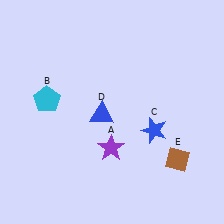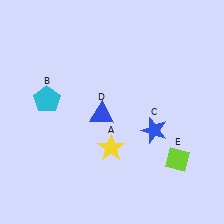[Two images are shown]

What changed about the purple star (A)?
In Image 1, A is purple. In Image 2, it changed to yellow.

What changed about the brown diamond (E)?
In Image 1, E is brown. In Image 2, it changed to lime.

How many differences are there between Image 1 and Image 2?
There are 2 differences between the two images.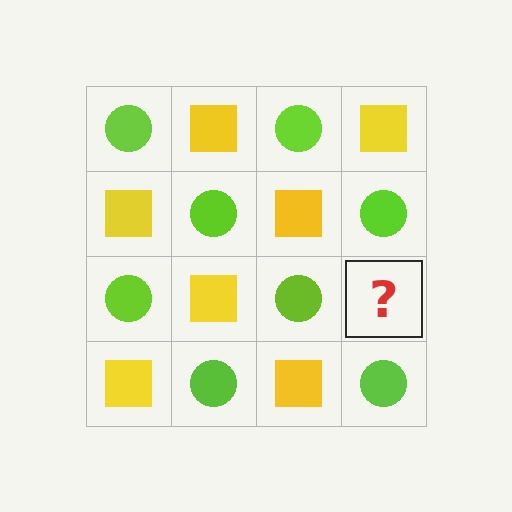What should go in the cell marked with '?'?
The missing cell should contain a yellow square.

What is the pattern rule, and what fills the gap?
The rule is that it alternates lime circle and yellow square in a checkerboard pattern. The gap should be filled with a yellow square.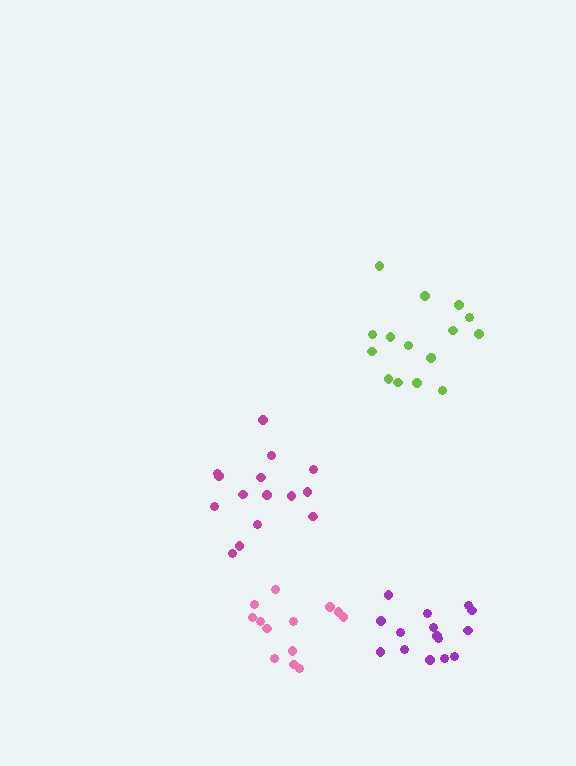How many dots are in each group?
Group 1: 13 dots, Group 2: 15 dots, Group 3: 16 dots, Group 4: 15 dots (59 total).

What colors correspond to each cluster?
The clusters are colored: pink, purple, lime, magenta.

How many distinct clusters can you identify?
There are 4 distinct clusters.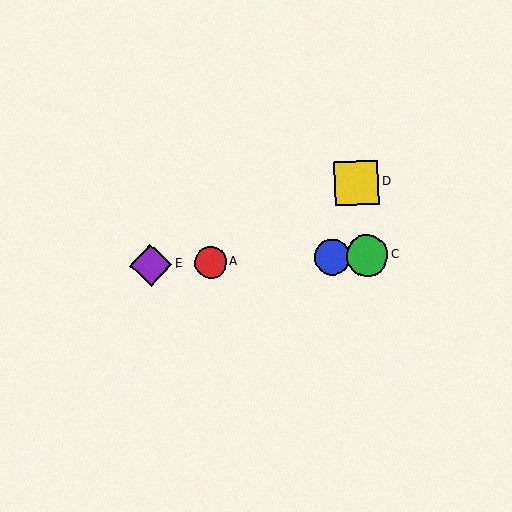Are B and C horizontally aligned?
Yes, both are at y≈257.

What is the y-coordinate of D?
Object D is at y≈183.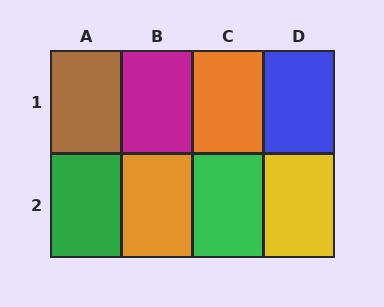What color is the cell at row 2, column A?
Green.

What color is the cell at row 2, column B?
Orange.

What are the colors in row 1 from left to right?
Brown, magenta, orange, blue.